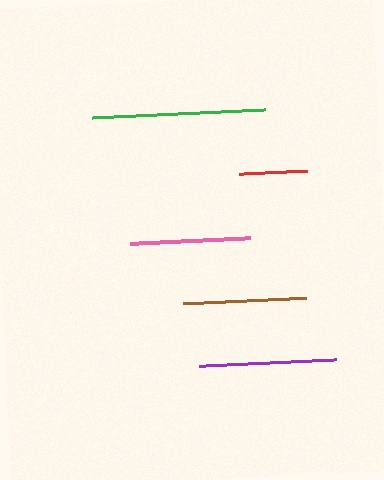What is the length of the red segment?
The red segment is approximately 68 pixels long.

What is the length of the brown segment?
The brown segment is approximately 123 pixels long.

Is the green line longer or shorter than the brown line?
The green line is longer than the brown line.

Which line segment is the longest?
The green line is the longest at approximately 173 pixels.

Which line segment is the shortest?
The red line is the shortest at approximately 68 pixels.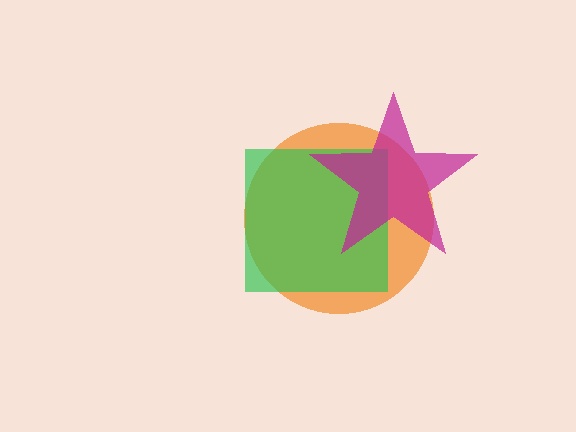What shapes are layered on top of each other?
The layered shapes are: an orange circle, a green square, a magenta star.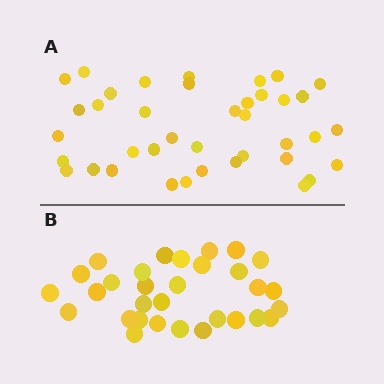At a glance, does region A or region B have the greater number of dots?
Region A (the top region) has more dots.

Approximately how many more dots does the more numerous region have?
Region A has roughly 8 or so more dots than region B.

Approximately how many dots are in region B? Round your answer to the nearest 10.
About 30 dots. (The exact count is 31, which rounds to 30.)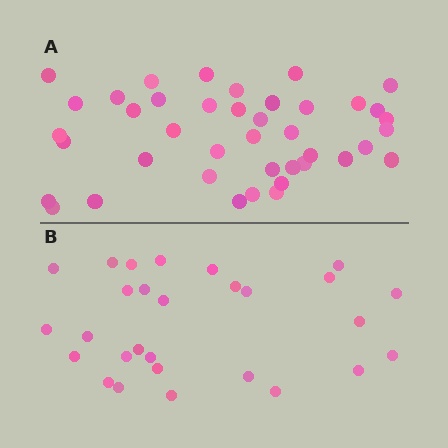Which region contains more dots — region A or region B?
Region A (the top region) has more dots.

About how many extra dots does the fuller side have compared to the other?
Region A has approximately 15 more dots than region B.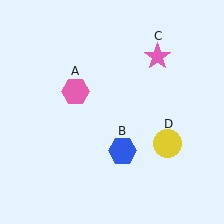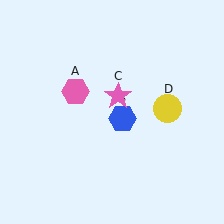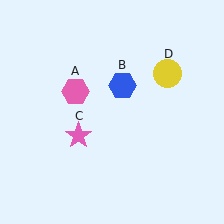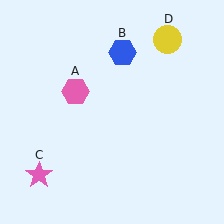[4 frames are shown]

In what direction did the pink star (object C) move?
The pink star (object C) moved down and to the left.